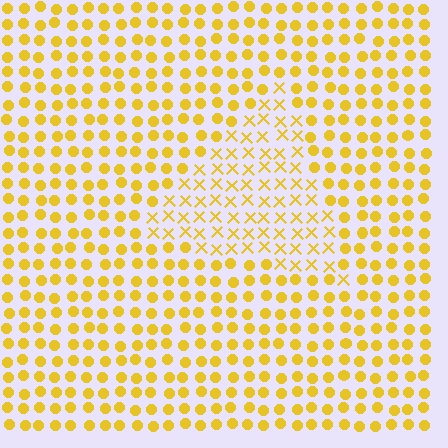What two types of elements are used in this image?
The image uses X marks inside the triangle region and circles outside it.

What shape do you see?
I see a triangle.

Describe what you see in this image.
The image is filled with small yellow elements arranged in a uniform grid. A triangle-shaped region contains X marks, while the surrounding area contains circles. The boundary is defined purely by the change in element shape.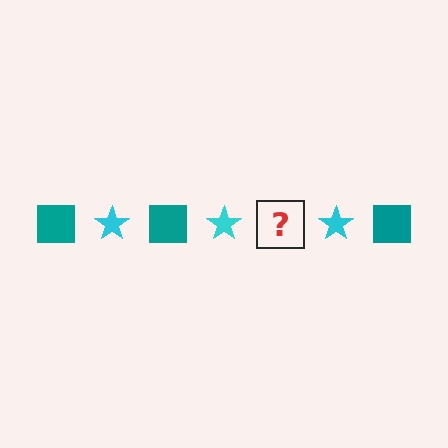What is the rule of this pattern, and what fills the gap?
The rule is that the pattern alternates between teal square and cyan star. The gap should be filled with a teal square.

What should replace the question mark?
The question mark should be replaced with a teal square.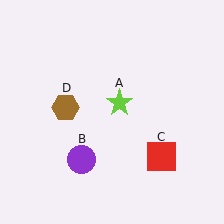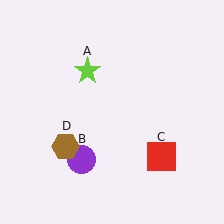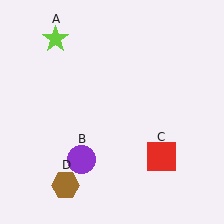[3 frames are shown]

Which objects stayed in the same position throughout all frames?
Purple circle (object B) and red square (object C) remained stationary.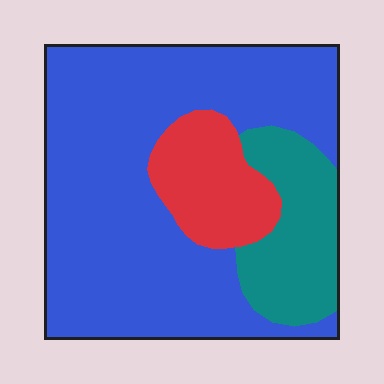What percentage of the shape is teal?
Teal takes up about one sixth (1/6) of the shape.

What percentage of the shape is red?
Red covers about 15% of the shape.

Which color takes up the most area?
Blue, at roughly 70%.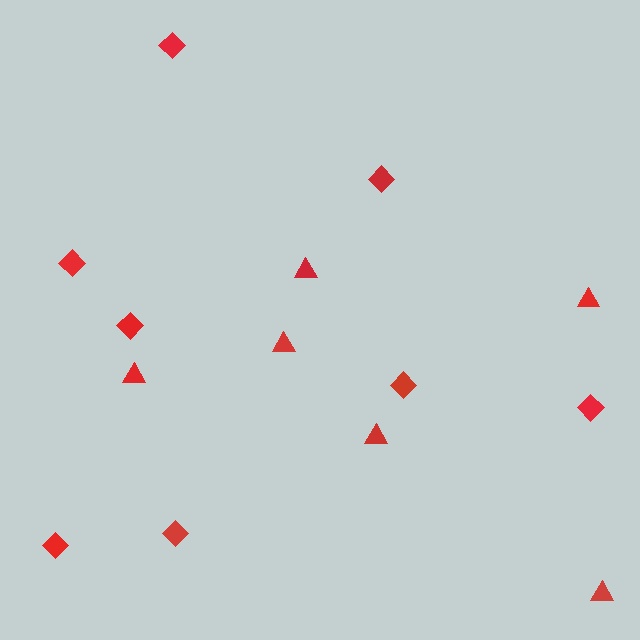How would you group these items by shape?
There are 2 groups: one group of triangles (6) and one group of diamonds (8).